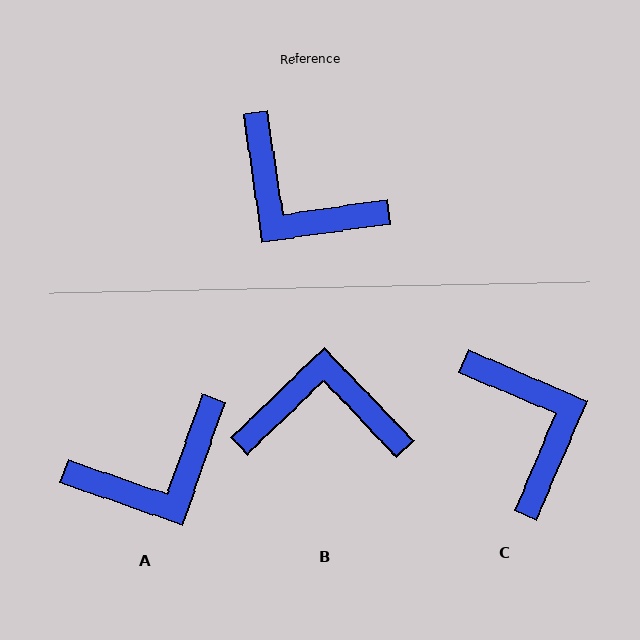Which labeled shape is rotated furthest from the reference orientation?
C, about 149 degrees away.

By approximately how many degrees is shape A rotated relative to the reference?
Approximately 62 degrees counter-clockwise.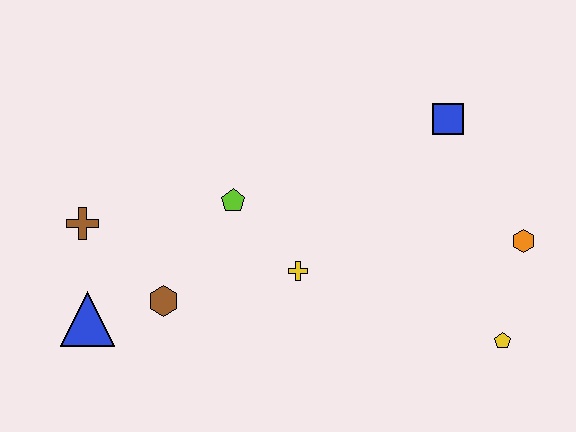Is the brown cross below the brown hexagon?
No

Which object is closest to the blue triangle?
The brown hexagon is closest to the blue triangle.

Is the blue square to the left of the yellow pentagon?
Yes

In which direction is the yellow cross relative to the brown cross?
The yellow cross is to the right of the brown cross.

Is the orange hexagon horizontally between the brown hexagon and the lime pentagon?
No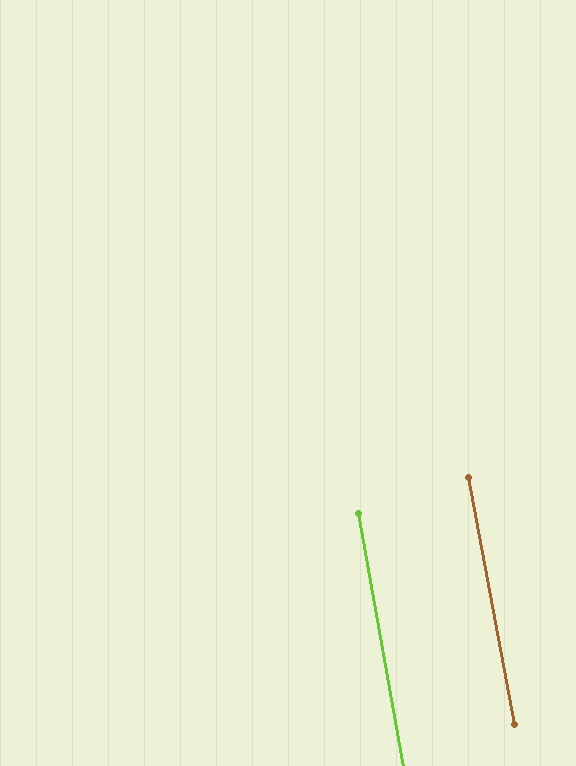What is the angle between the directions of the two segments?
Approximately 0 degrees.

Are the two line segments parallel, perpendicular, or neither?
Parallel — their directions differ by only 0.5°.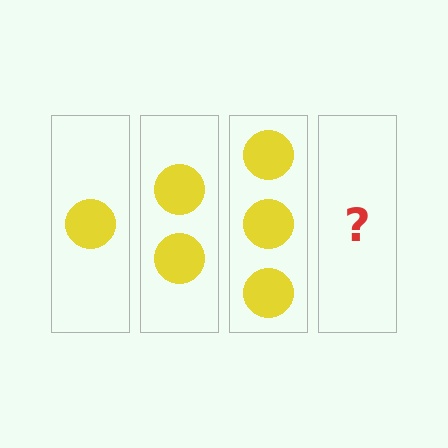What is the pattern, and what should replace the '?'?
The pattern is that each step adds one more circle. The '?' should be 4 circles.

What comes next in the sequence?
The next element should be 4 circles.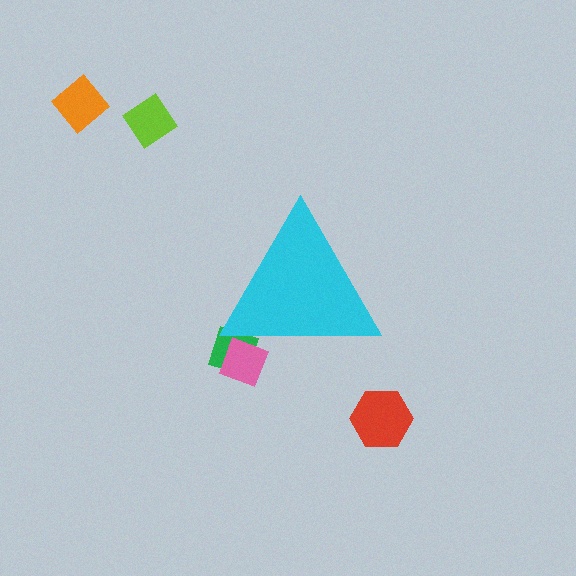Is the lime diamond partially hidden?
No, the lime diamond is fully visible.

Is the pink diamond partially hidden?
Yes, the pink diamond is partially hidden behind the cyan triangle.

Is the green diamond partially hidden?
Yes, the green diamond is partially hidden behind the cyan triangle.